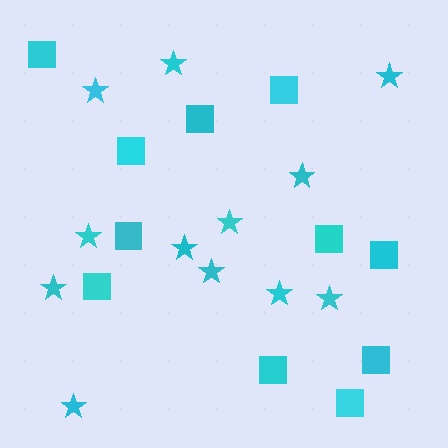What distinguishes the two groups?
There are 2 groups: one group of squares (11) and one group of stars (12).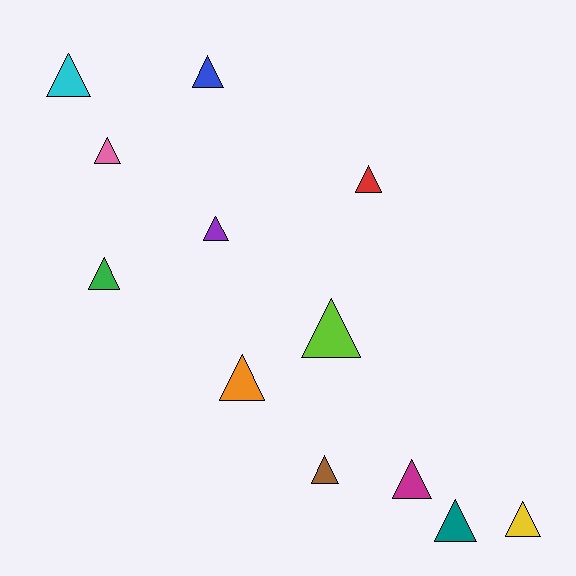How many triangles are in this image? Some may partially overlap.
There are 12 triangles.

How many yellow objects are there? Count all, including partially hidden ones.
There is 1 yellow object.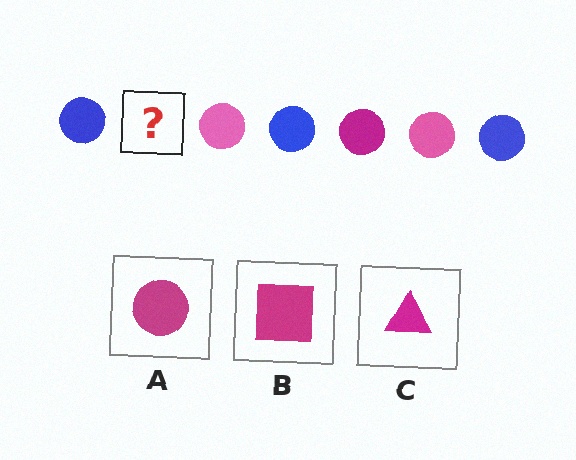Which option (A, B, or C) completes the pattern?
A.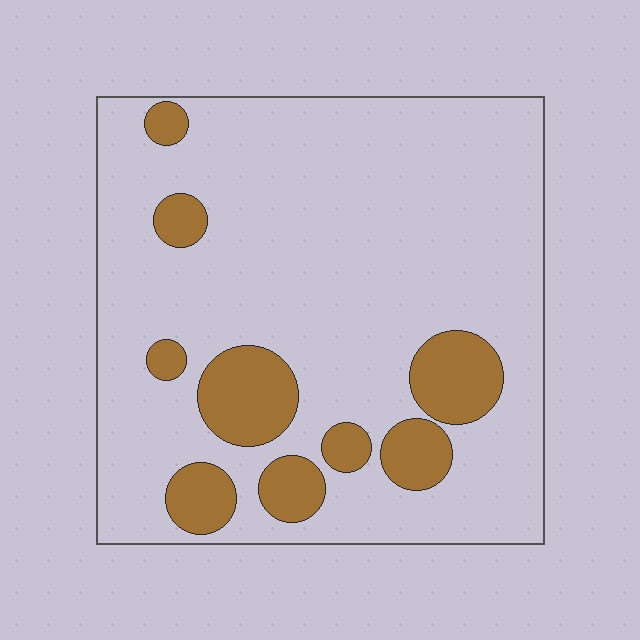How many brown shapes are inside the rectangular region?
9.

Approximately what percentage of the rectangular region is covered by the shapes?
Approximately 15%.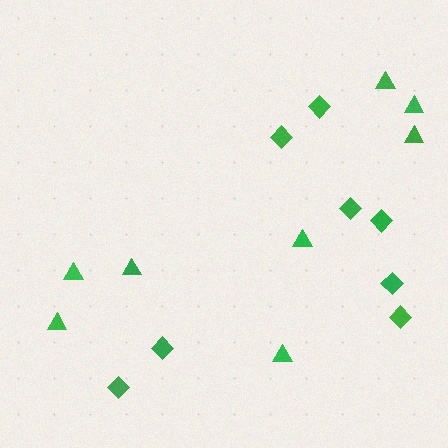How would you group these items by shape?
There are 2 groups: one group of diamonds (8) and one group of triangles (8).